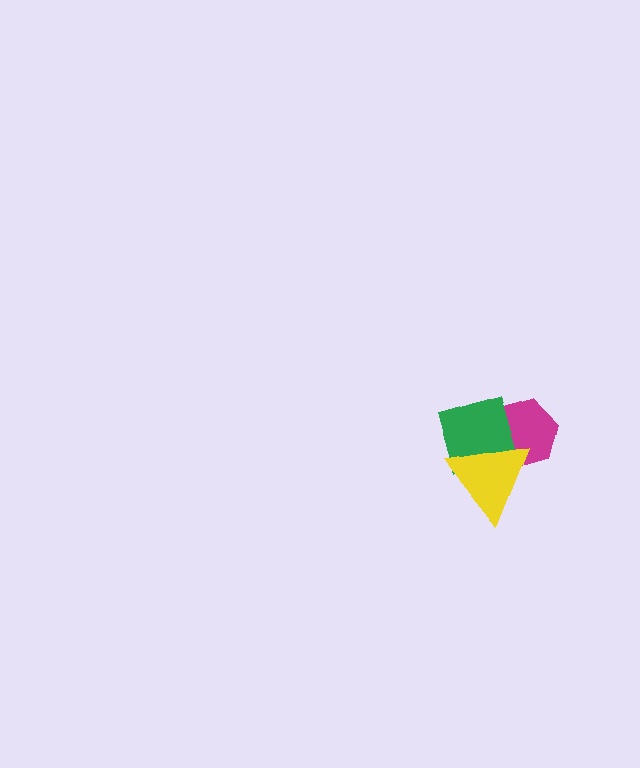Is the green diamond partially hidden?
Yes, it is partially covered by another shape.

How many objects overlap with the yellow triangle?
2 objects overlap with the yellow triangle.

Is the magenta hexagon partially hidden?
Yes, it is partially covered by another shape.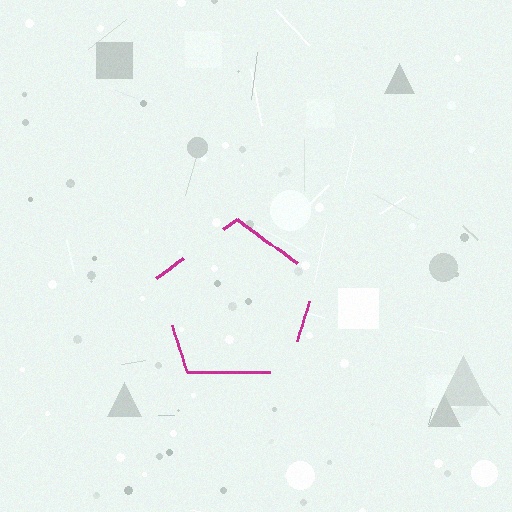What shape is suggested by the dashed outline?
The dashed outline suggests a pentagon.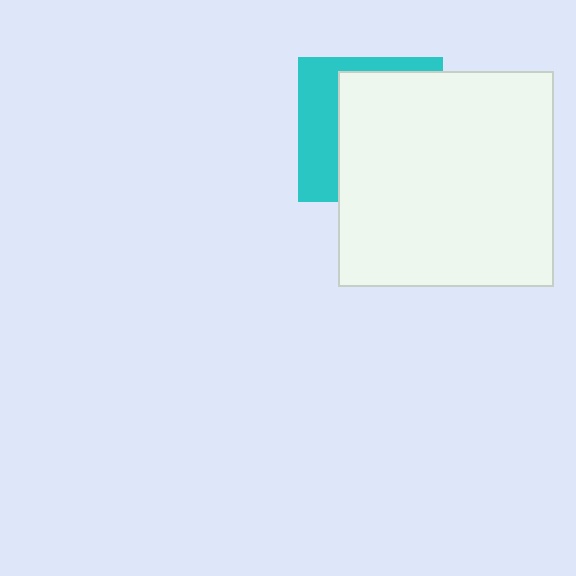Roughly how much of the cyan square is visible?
A small part of it is visible (roughly 34%).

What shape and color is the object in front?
The object in front is a white square.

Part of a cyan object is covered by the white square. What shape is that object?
It is a square.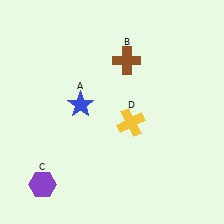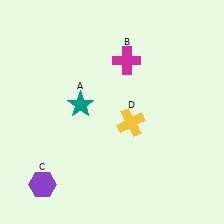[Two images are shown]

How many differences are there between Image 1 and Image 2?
There are 2 differences between the two images.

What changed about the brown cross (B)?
In Image 1, B is brown. In Image 2, it changed to magenta.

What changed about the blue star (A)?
In Image 1, A is blue. In Image 2, it changed to teal.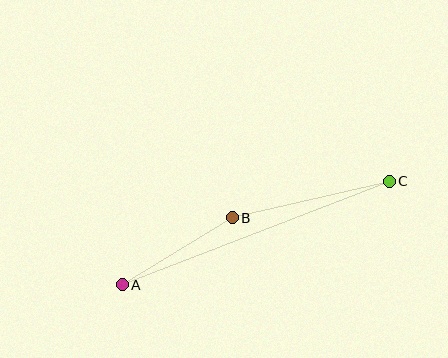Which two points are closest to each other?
Points A and B are closest to each other.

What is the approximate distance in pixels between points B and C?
The distance between B and C is approximately 161 pixels.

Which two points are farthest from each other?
Points A and C are farthest from each other.